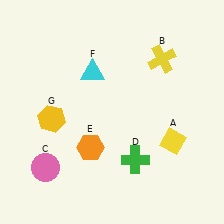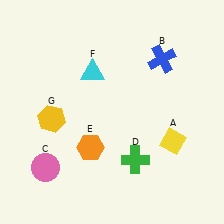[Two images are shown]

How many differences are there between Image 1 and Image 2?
There is 1 difference between the two images.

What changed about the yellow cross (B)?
In Image 1, B is yellow. In Image 2, it changed to blue.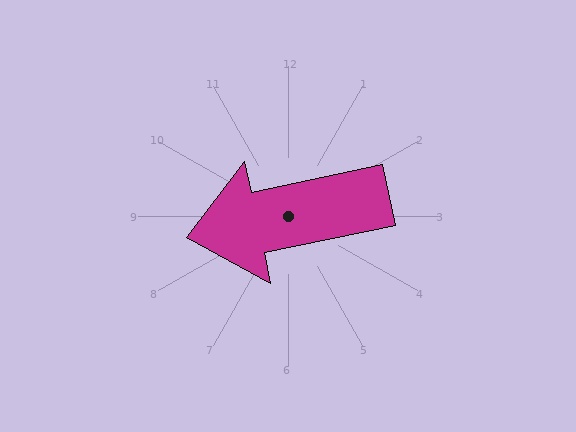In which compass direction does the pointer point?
West.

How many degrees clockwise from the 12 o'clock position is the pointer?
Approximately 258 degrees.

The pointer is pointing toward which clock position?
Roughly 9 o'clock.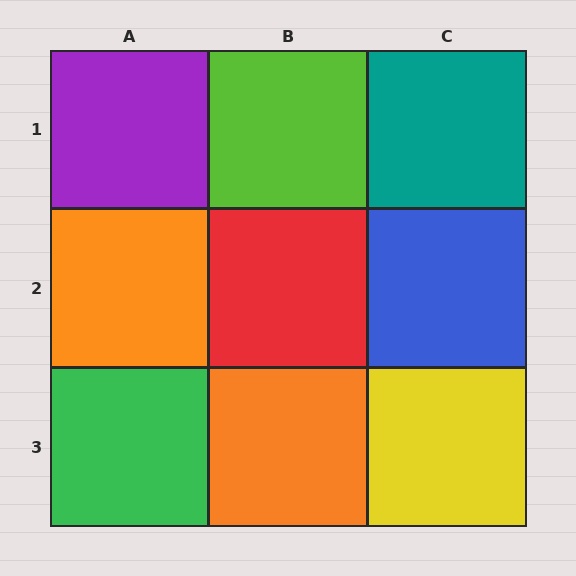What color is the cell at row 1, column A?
Purple.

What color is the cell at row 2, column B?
Red.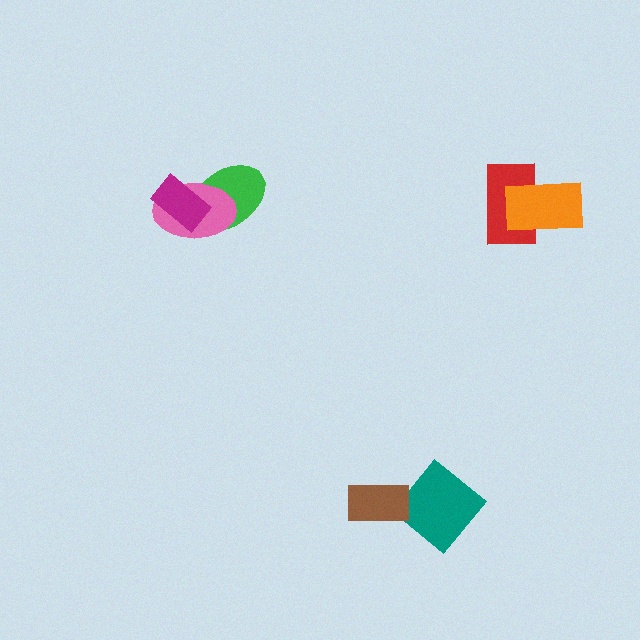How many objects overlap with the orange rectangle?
1 object overlaps with the orange rectangle.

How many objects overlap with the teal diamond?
0 objects overlap with the teal diamond.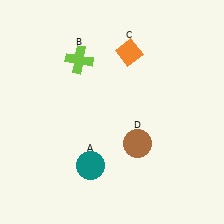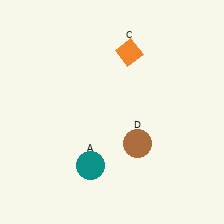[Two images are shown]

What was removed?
The lime cross (B) was removed in Image 2.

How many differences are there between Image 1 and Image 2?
There is 1 difference between the two images.